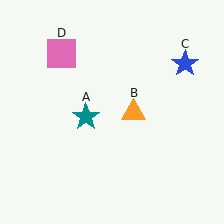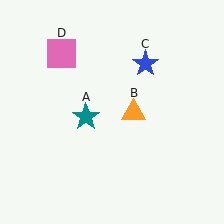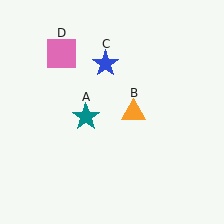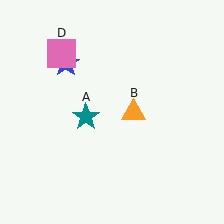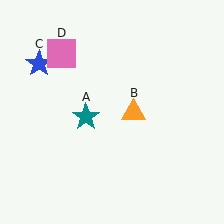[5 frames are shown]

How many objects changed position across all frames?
1 object changed position: blue star (object C).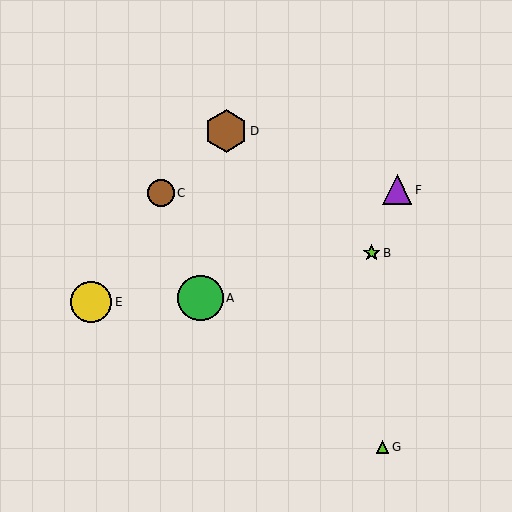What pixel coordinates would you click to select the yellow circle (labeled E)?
Click at (91, 302) to select the yellow circle E.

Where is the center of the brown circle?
The center of the brown circle is at (161, 193).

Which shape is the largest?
The green circle (labeled A) is the largest.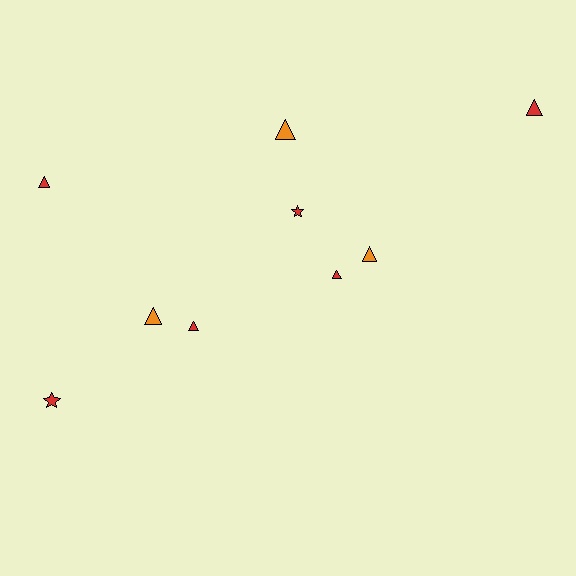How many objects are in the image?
There are 9 objects.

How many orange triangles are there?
There are 3 orange triangles.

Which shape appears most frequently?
Triangle, with 7 objects.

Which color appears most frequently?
Red, with 6 objects.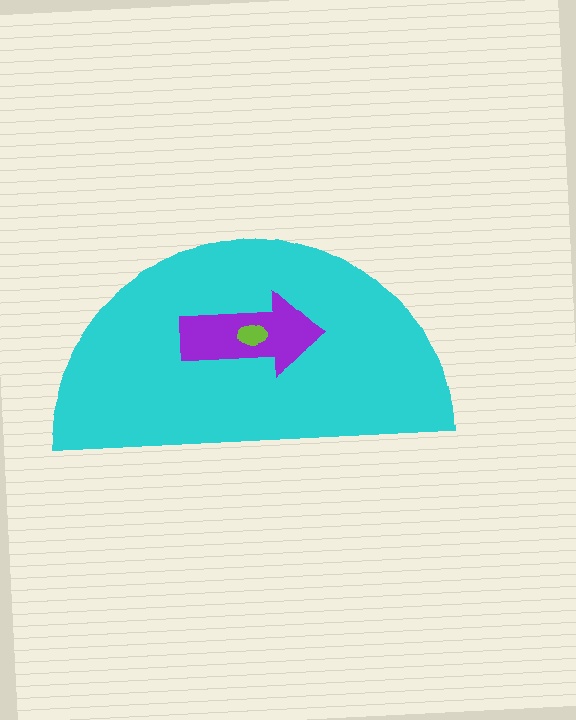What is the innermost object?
The lime ellipse.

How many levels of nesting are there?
3.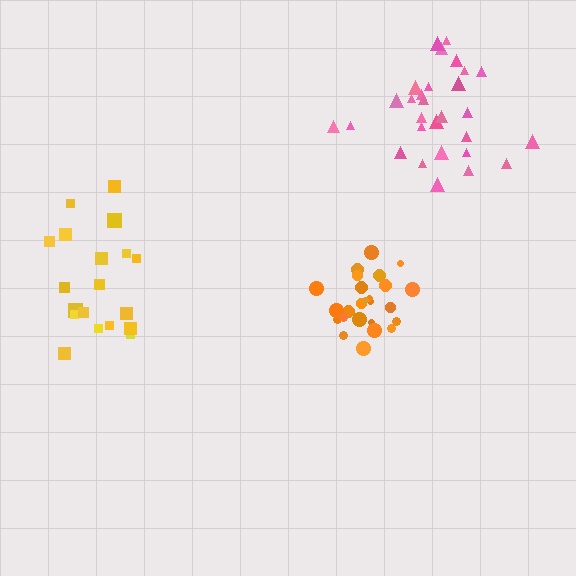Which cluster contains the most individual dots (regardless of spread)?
Pink (29).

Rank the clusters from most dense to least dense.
orange, pink, yellow.